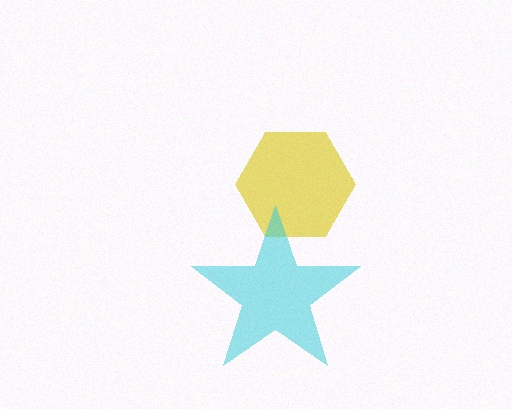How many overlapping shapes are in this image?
There are 2 overlapping shapes in the image.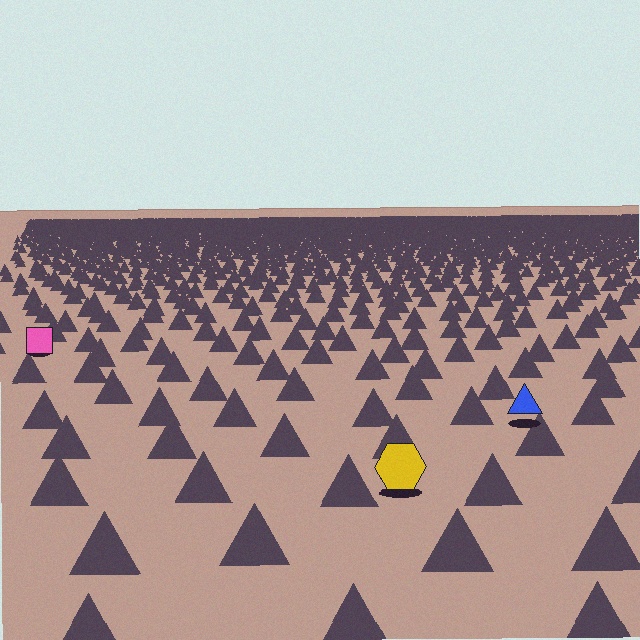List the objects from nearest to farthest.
From nearest to farthest: the yellow hexagon, the blue triangle, the pink square.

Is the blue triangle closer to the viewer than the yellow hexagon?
No. The yellow hexagon is closer — you can tell from the texture gradient: the ground texture is coarser near it.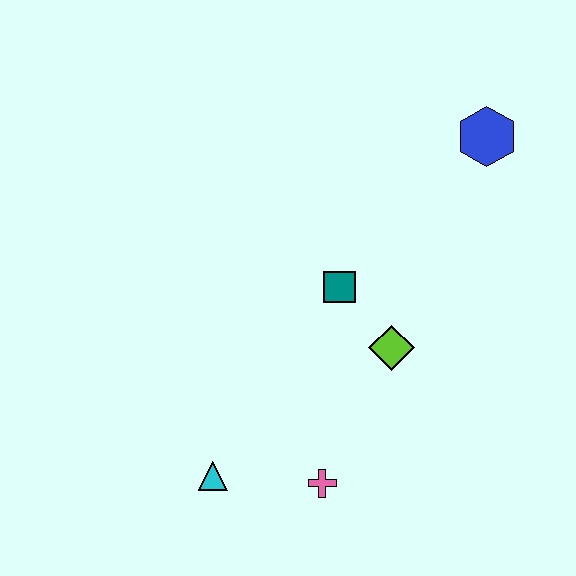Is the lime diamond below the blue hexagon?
Yes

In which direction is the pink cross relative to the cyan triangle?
The pink cross is to the right of the cyan triangle.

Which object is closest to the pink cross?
The cyan triangle is closest to the pink cross.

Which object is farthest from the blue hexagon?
The cyan triangle is farthest from the blue hexagon.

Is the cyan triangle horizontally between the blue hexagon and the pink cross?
No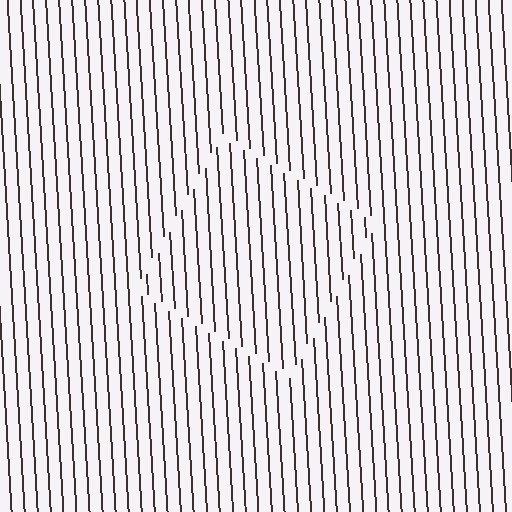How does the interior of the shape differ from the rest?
The interior of the shape contains the same grating, shifted by half a period — the contour is defined by the phase discontinuity where line-ends from the inner and outer gratings abut.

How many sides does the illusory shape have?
4 sides — the line-ends trace a square.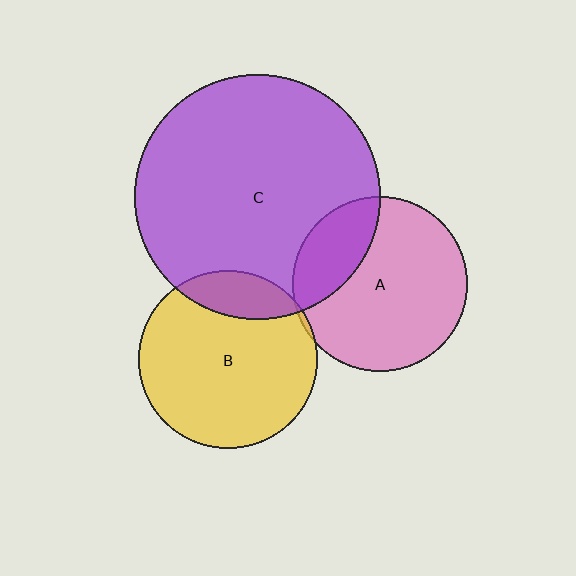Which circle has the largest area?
Circle C (purple).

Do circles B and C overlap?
Yes.